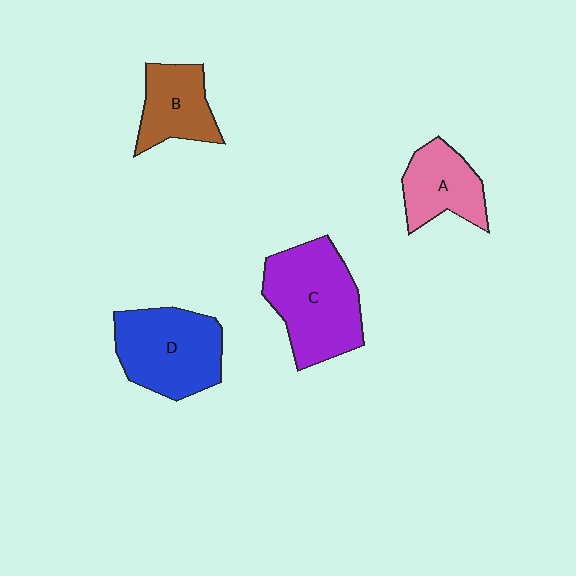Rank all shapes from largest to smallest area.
From largest to smallest: C (purple), D (blue), A (pink), B (brown).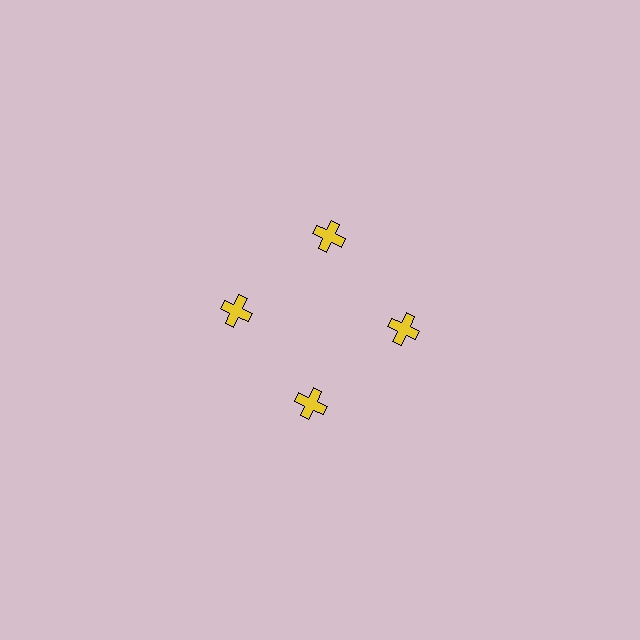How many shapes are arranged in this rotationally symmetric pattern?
There are 4 shapes, arranged in 4 groups of 1.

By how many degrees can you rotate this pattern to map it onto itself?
The pattern maps onto itself every 90 degrees of rotation.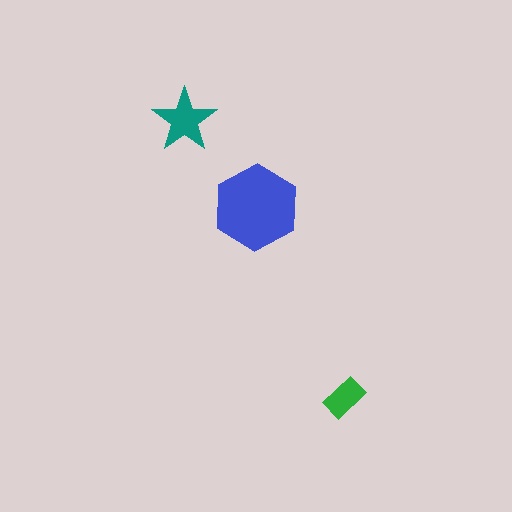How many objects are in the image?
There are 3 objects in the image.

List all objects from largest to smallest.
The blue hexagon, the teal star, the green rectangle.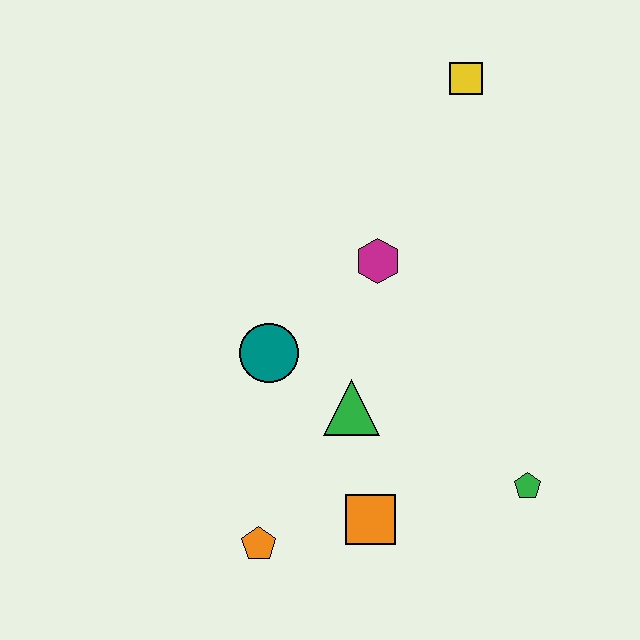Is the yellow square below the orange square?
No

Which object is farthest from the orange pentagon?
The yellow square is farthest from the orange pentagon.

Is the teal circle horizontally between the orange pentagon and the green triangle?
Yes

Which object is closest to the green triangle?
The teal circle is closest to the green triangle.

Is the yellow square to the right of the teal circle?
Yes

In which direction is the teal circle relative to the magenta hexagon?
The teal circle is to the left of the magenta hexagon.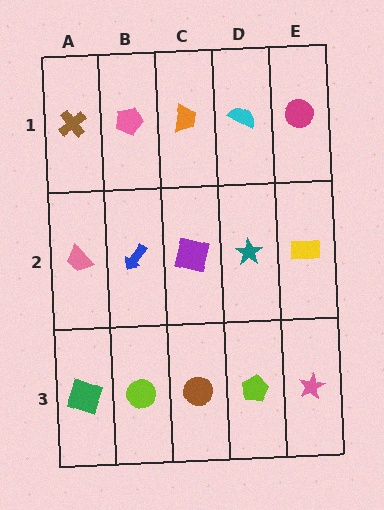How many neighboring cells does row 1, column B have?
3.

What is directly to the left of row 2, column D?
A purple square.